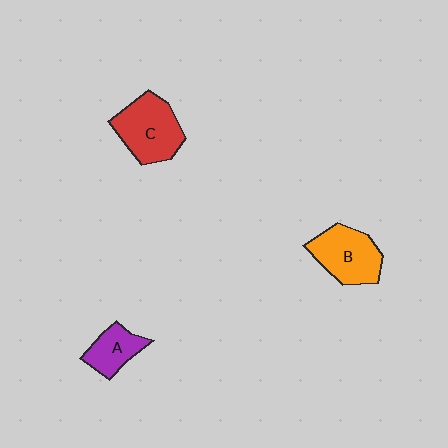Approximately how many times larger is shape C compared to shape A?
Approximately 1.8 times.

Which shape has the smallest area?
Shape A (purple).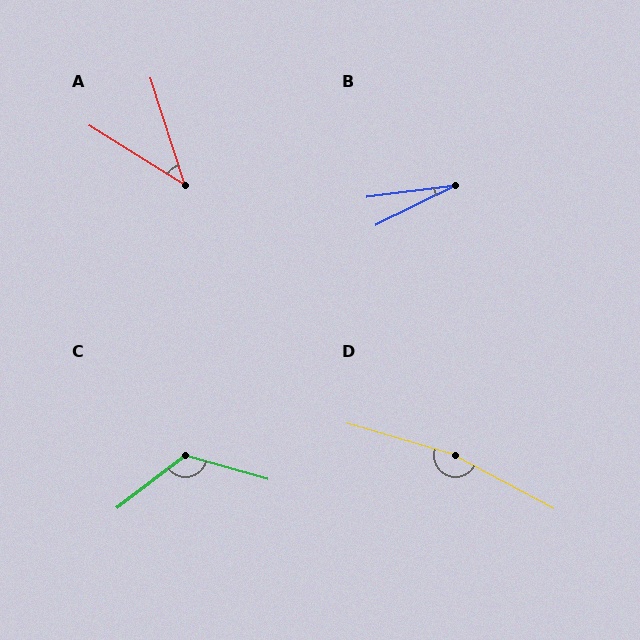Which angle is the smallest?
B, at approximately 19 degrees.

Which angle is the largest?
D, at approximately 168 degrees.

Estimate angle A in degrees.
Approximately 40 degrees.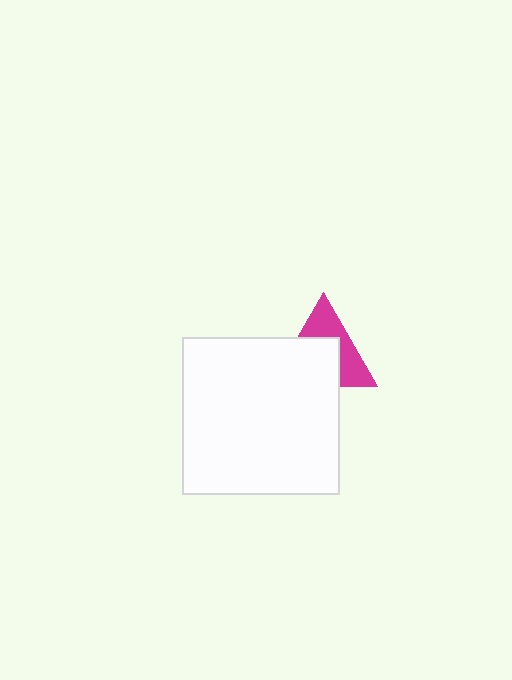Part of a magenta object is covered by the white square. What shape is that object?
It is a triangle.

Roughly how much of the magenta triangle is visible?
About half of it is visible (roughly 46%).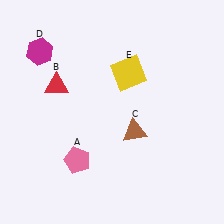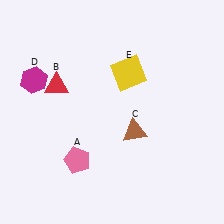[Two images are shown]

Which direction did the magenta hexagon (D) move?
The magenta hexagon (D) moved down.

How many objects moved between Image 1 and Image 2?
1 object moved between the two images.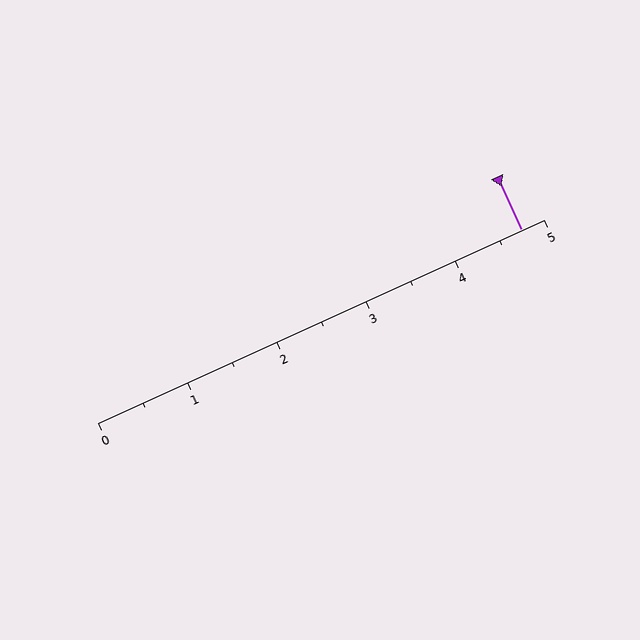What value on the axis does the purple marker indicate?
The marker indicates approximately 4.8.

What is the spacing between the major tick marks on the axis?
The major ticks are spaced 1 apart.